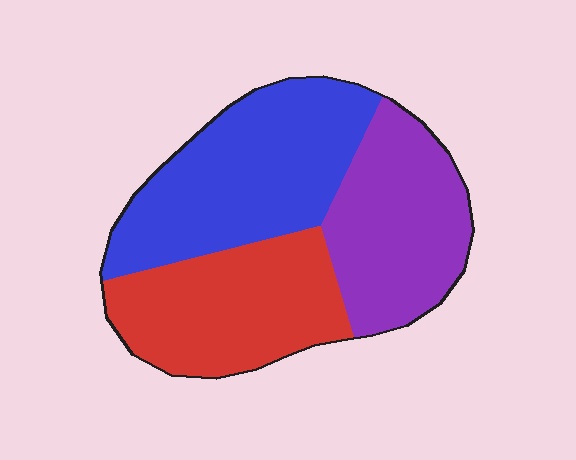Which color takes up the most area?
Blue, at roughly 40%.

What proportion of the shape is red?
Red takes up between a quarter and a half of the shape.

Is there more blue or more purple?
Blue.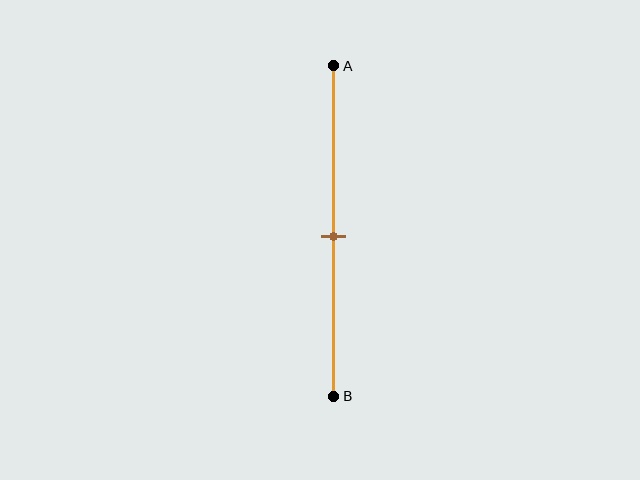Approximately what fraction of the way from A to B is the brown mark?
The brown mark is approximately 50% of the way from A to B.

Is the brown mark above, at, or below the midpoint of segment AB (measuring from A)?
The brown mark is approximately at the midpoint of segment AB.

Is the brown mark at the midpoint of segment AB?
Yes, the mark is approximately at the midpoint.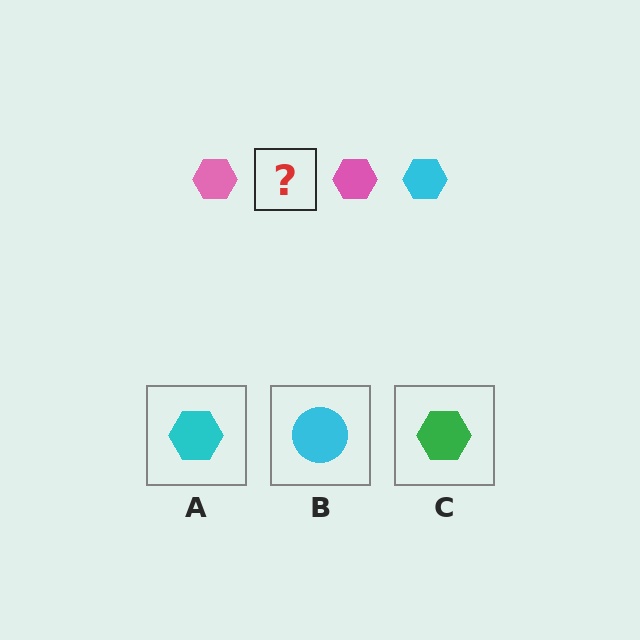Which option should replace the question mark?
Option A.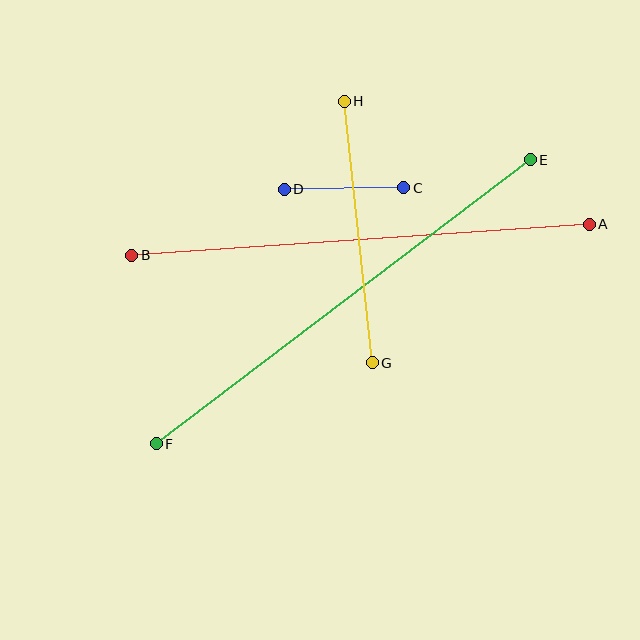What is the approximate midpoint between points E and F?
The midpoint is at approximately (343, 302) pixels.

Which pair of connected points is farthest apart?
Points E and F are farthest apart.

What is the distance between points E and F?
The distance is approximately 469 pixels.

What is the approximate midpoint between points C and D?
The midpoint is at approximately (344, 188) pixels.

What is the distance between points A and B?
The distance is approximately 458 pixels.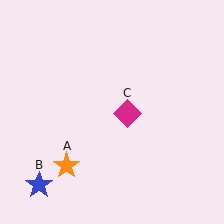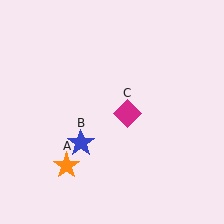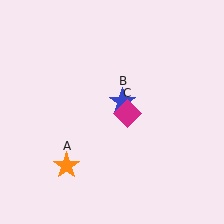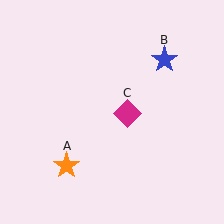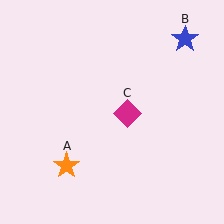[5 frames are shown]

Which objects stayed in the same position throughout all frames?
Orange star (object A) and magenta diamond (object C) remained stationary.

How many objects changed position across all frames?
1 object changed position: blue star (object B).